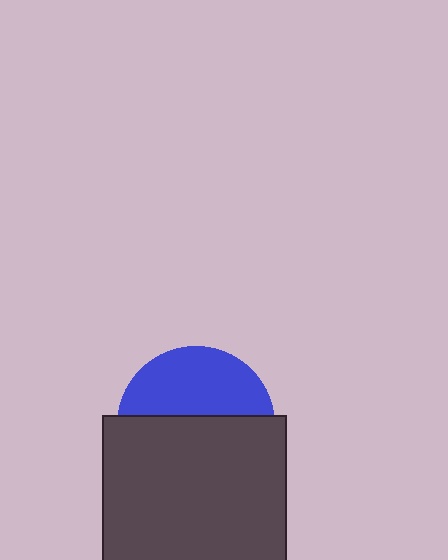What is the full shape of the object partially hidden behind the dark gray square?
The partially hidden object is a blue circle.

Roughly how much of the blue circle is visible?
A small part of it is visible (roughly 42%).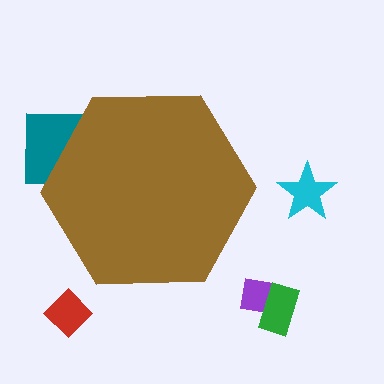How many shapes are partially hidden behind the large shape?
1 shape is partially hidden.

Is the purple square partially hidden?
No, the purple square is fully visible.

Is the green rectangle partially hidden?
No, the green rectangle is fully visible.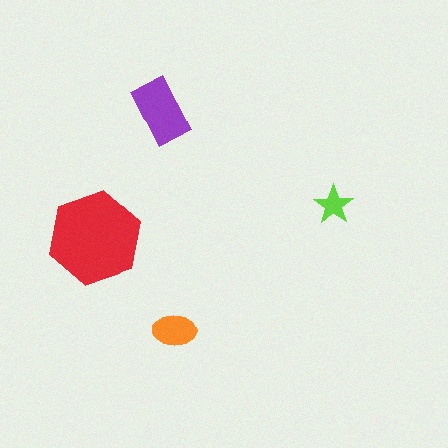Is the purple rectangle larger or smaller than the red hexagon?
Smaller.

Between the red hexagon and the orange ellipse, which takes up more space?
The red hexagon.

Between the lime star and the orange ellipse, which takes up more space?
The orange ellipse.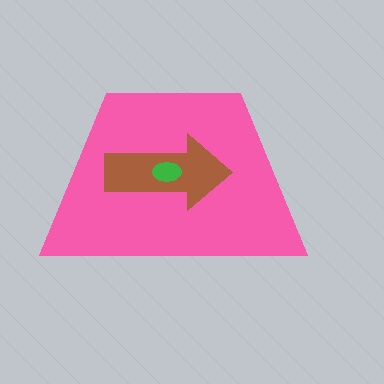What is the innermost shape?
The green ellipse.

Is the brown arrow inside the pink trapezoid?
Yes.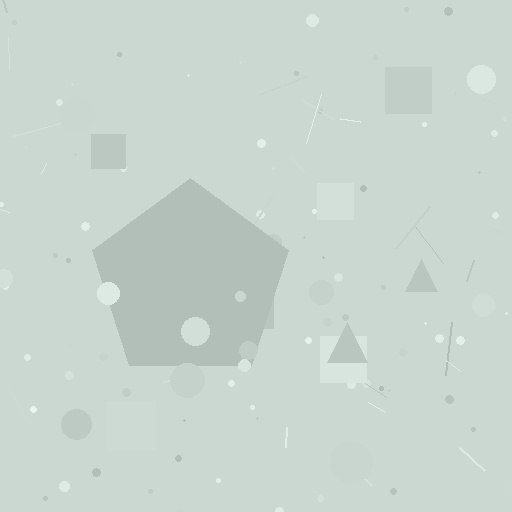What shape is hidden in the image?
A pentagon is hidden in the image.